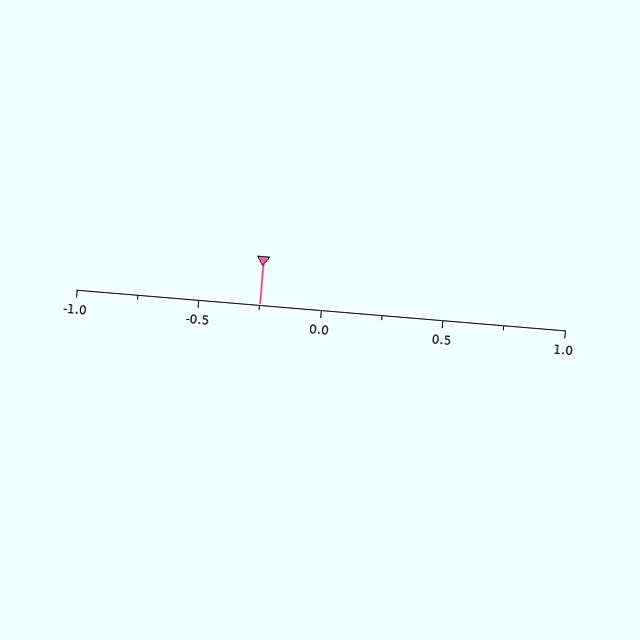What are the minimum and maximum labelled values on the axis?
The axis runs from -1.0 to 1.0.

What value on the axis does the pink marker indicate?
The marker indicates approximately -0.25.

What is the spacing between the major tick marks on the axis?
The major ticks are spaced 0.5 apart.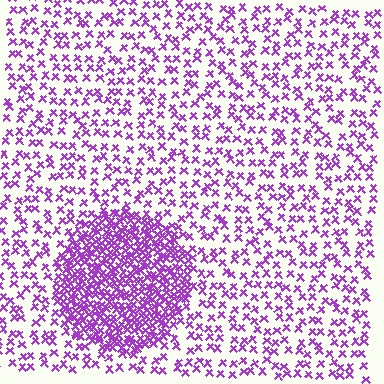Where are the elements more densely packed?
The elements are more densely packed inside the circle boundary.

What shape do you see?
I see a circle.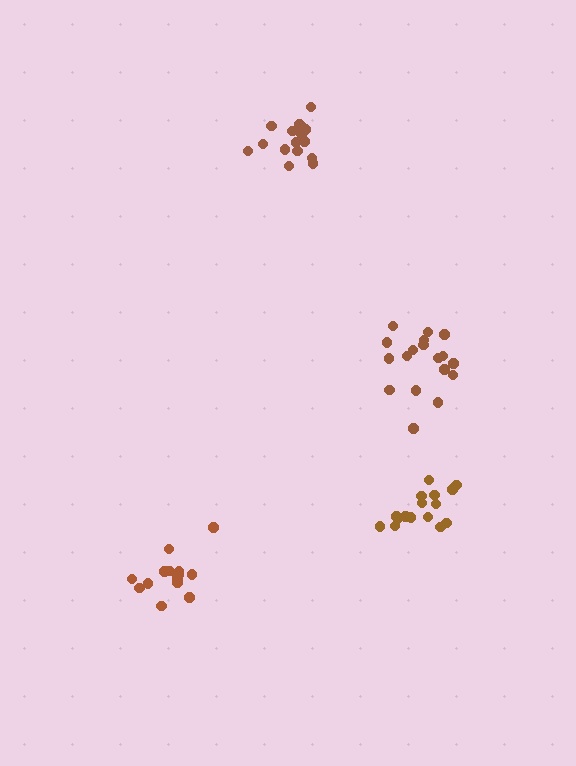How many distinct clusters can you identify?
There are 4 distinct clusters.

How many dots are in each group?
Group 1: 14 dots, Group 2: 17 dots, Group 3: 16 dots, Group 4: 18 dots (65 total).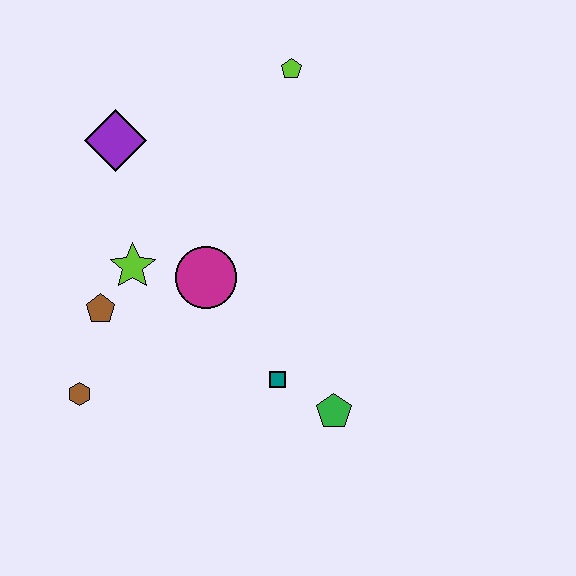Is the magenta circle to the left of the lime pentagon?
Yes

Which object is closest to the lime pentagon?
The purple diamond is closest to the lime pentagon.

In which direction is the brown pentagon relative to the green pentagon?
The brown pentagon is to the left of the green pentagon.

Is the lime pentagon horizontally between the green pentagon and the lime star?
Yes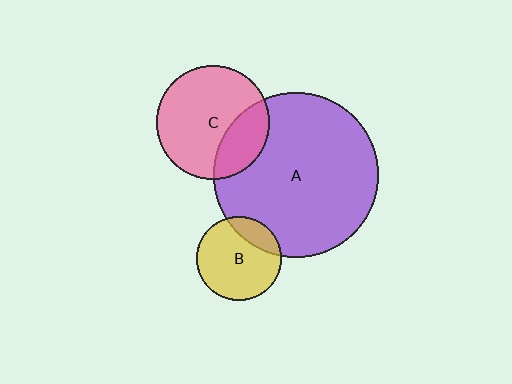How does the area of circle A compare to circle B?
Approximately 3.8 times.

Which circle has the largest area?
Circle A (purple).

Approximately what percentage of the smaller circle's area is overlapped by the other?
Approximately 20%.